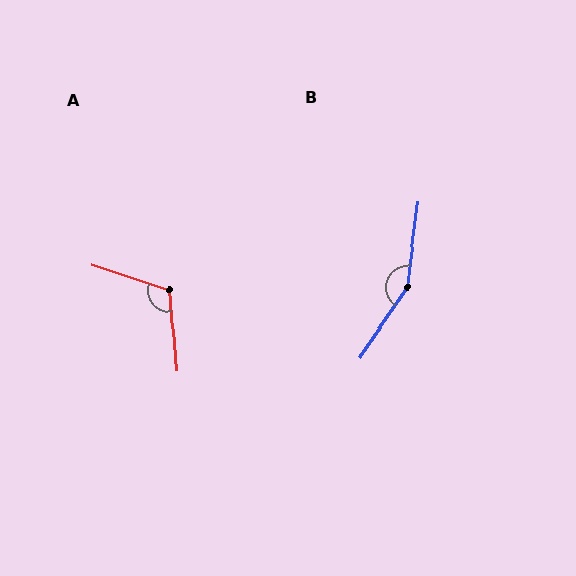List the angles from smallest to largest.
A (113°), B (153°).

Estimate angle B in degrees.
Approximately 153 degrees.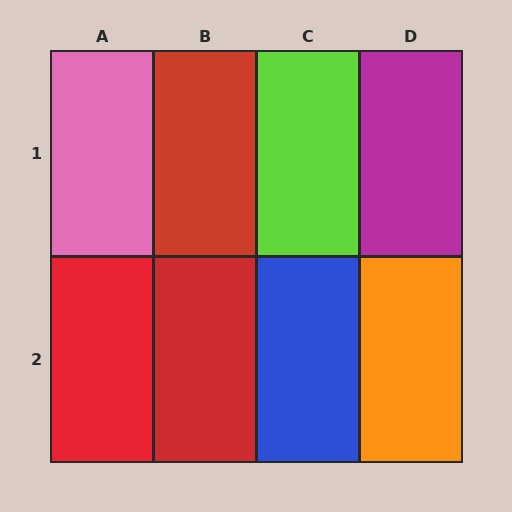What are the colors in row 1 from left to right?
Pink, red, lime, magenta.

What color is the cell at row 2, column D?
Orange.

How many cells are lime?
1 cell is lime.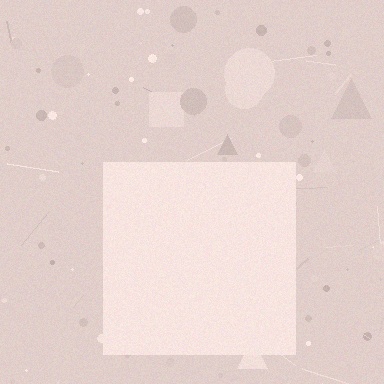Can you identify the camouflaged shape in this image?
The camouflaged shape is a square.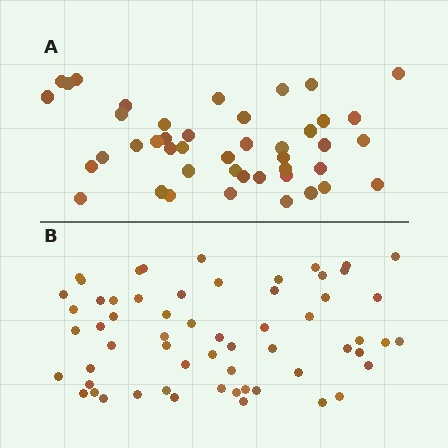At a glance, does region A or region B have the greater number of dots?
Region B (the bottom region) has more dots.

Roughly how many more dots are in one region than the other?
Region B has approximately 15 more dots than region A.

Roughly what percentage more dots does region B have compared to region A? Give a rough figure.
About 35% more.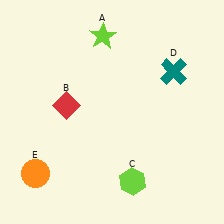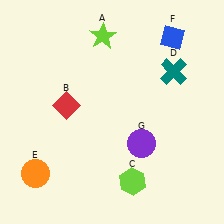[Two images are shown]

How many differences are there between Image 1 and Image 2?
There are 2 differences between the two images.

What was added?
A blue diamond (F), a purple circle (G) were added in Image 2.